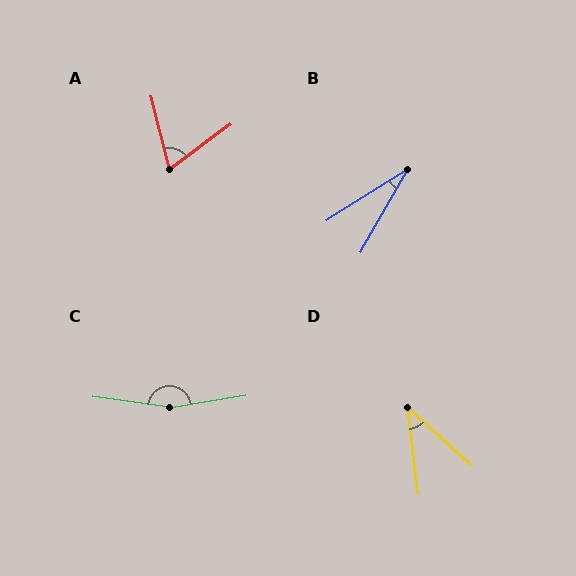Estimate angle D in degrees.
Approximately 41 degrees.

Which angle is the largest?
C, at approximately 163 degrees.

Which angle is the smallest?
B, at approximately 28 degrees.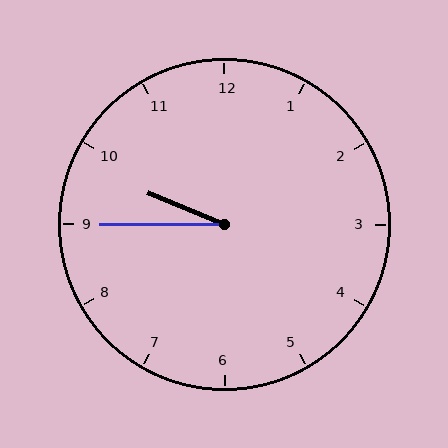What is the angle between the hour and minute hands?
Approximately 22 degrees.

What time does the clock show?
9:45.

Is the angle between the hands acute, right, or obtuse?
It is acute.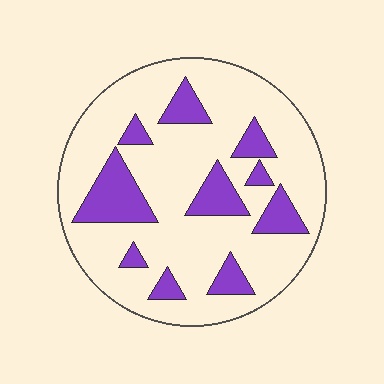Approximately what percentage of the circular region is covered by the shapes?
Approximately 20%.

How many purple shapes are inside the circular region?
10.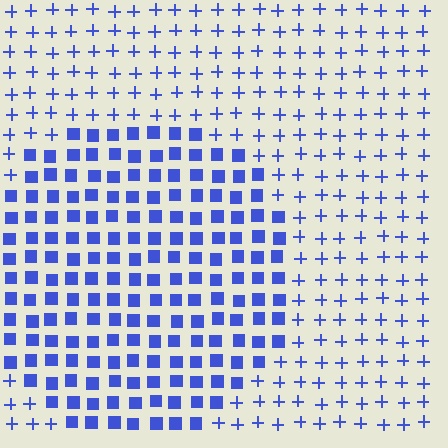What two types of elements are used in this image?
The image uses squares inside the circle region and plus signs outside it.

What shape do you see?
I see a circle.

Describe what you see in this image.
The image is filled with small blue elements arranged in a uniform grid. A circle-shaped region contains squares, while the surrounding area contains plus signs. The boundary is defined purely by the change in element shape.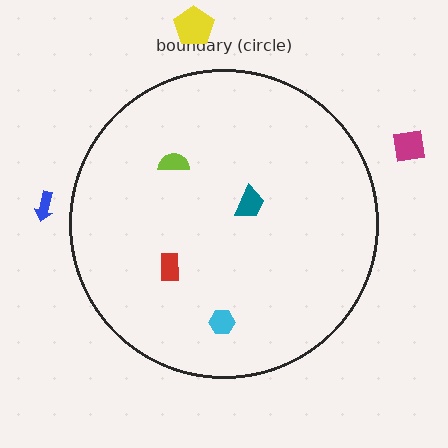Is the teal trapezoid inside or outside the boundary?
Inside.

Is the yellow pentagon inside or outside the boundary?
Outside.